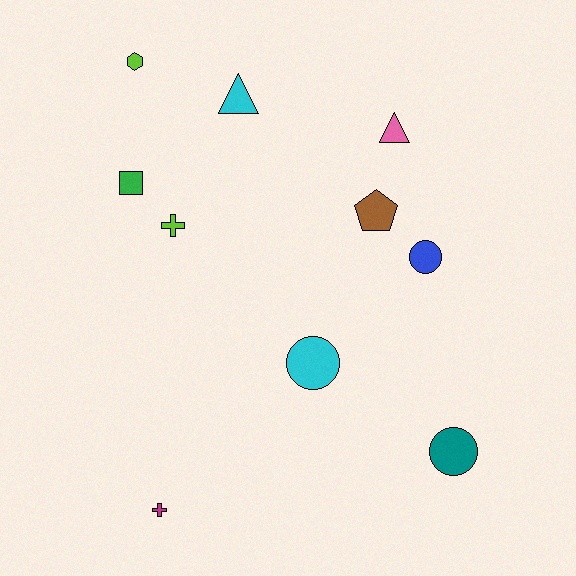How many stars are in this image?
There are no stars.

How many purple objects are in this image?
There are no purple objects.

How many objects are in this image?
There are 10 objects.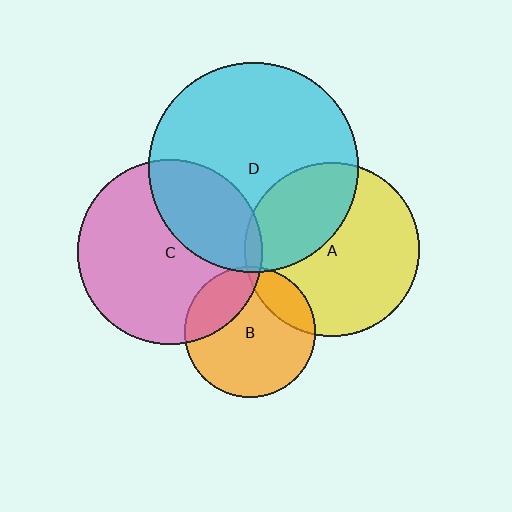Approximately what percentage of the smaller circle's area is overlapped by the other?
Approximately 20%.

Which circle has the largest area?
Circle D (cyan).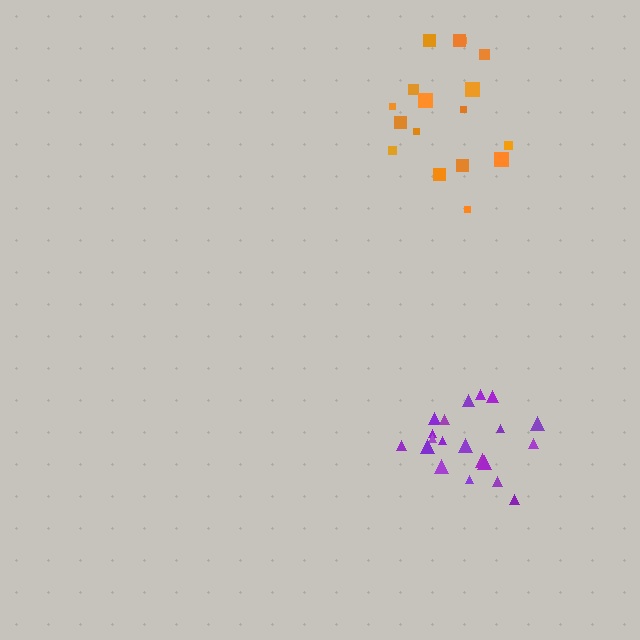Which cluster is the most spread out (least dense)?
Orange.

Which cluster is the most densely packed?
Purple.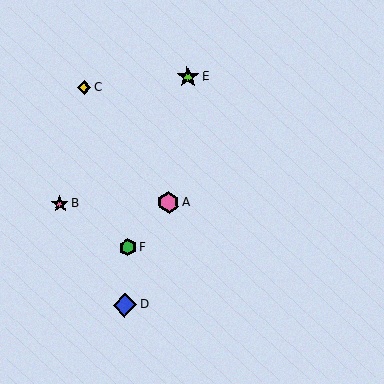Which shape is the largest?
The blue diamond (labeled D) is the largest.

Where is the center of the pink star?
The center of the pink star is at (60, 204).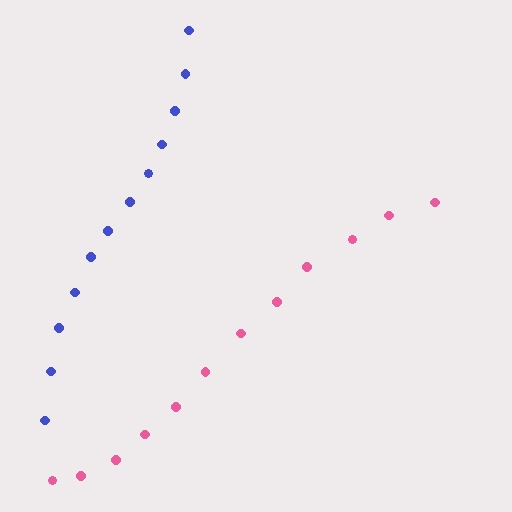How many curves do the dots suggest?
There are 2 distinct paths.